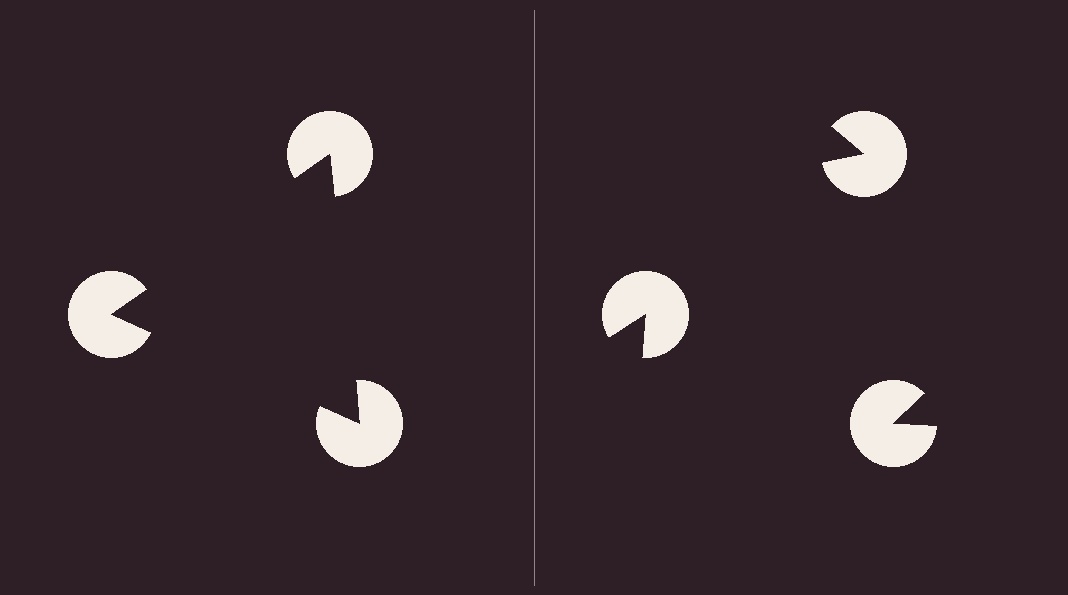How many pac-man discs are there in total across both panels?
6 — 3 on each side.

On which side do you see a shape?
An illusory triangle appears on the left side. On the right side the wedge cuts are rotated, so no coherent shape forms.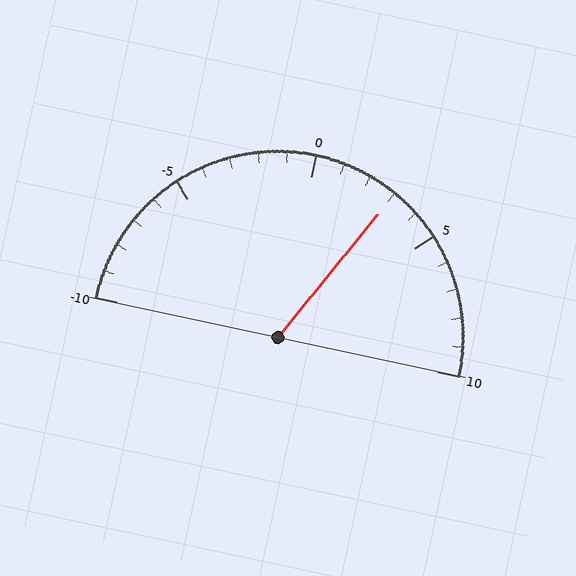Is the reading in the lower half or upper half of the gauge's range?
The reading is in the upper half of the range (-10 to 10).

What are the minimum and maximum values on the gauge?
The gauge ranges from -10 to 10.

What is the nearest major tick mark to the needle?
The nearest major tick mark is 5.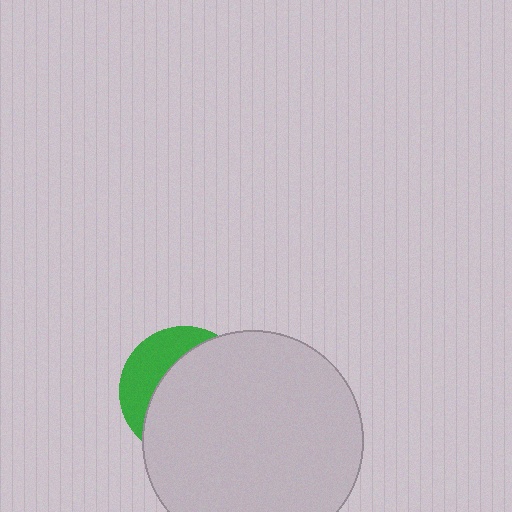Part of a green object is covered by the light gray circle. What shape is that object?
It is a circle.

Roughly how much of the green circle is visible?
A small part of it is visible (roughly 31%).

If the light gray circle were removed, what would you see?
You would see the complete green circle.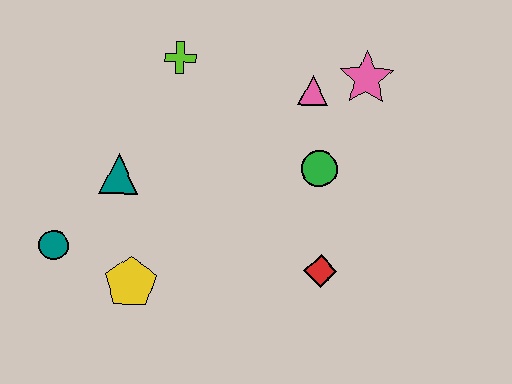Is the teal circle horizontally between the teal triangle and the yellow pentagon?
No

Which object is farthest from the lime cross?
The red diamond is farthest from the lime cross.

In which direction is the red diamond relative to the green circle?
The red diamond is below the green circle.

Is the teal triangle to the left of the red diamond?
Yes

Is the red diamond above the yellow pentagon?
Yes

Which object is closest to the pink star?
The pink triangle is closest to the pink star.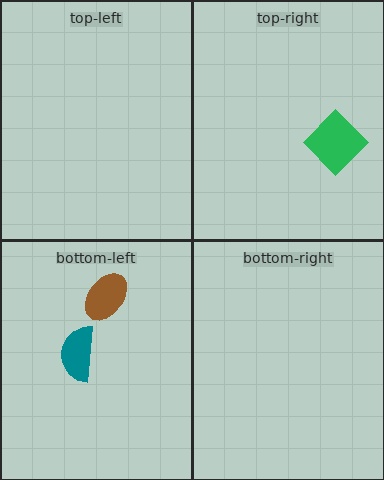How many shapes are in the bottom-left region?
2.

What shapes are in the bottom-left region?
The brown ellipse, the teal semicircle.